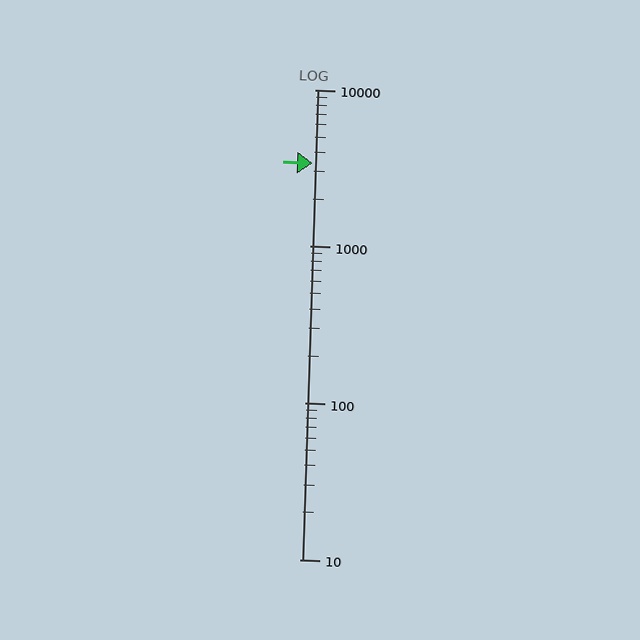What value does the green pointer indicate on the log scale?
The pointer indicates approximately 3400.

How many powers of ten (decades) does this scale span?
The scale spans 3 decades, from 10 to 10000.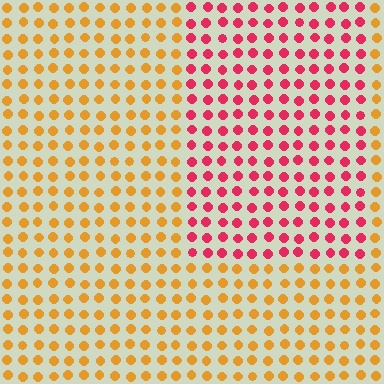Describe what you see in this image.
The image is filled with small orange elements in a uniform arrangement. A rectangle-shaped region is visible where the elements are tinted to a slightly different hue, forming a subtle color boundary.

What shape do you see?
I see a rectangle.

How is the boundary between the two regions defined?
The boundary is defined purely by a slight shift in hue (about 53 degrees). Spacing, size, and orientation are identical on both sides.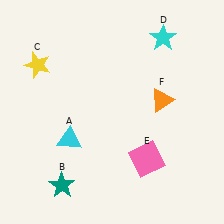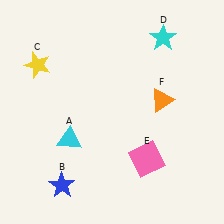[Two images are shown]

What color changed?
The star (B) changed from teal in Image 1 to blue in Image 2.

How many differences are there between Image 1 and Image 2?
There is 1 difference between the two images.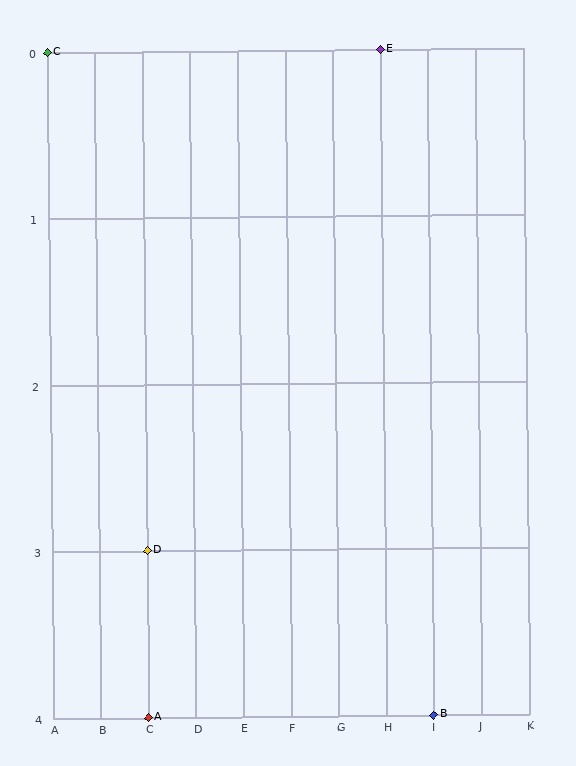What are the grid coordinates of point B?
Point B is at grid coordinates (I, 4).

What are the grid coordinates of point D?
Point D is at grid coordinates (C, 3).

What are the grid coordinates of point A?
Point A is at grid coordinates (C, 4).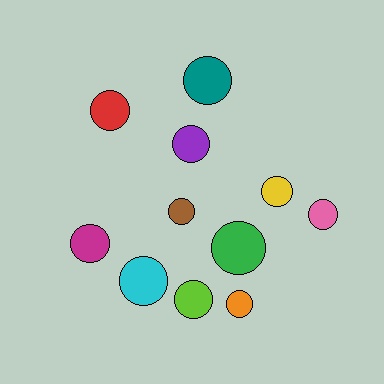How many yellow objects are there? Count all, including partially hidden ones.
There is 1 yellow object.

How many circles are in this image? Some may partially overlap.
There are 11 circles.